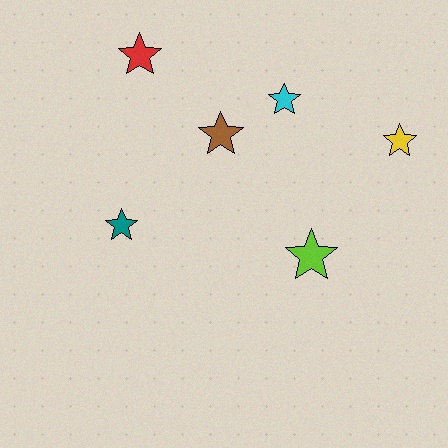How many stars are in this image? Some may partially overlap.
There are 6 stars.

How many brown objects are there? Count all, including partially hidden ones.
There is 1 brown object.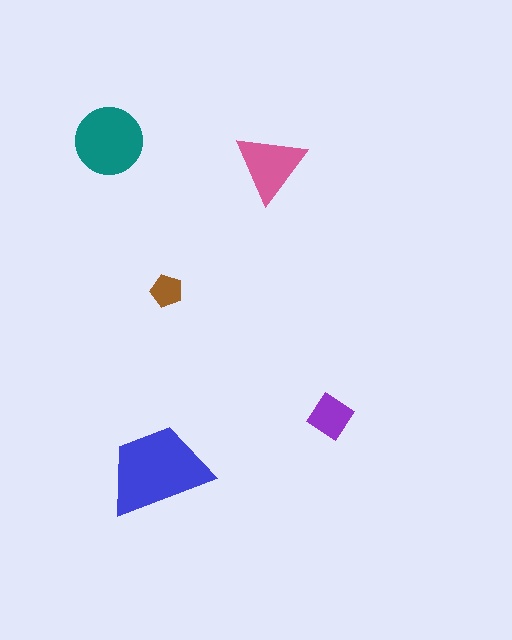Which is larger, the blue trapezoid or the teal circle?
The blue trapezoid.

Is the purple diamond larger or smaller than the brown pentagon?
Larger.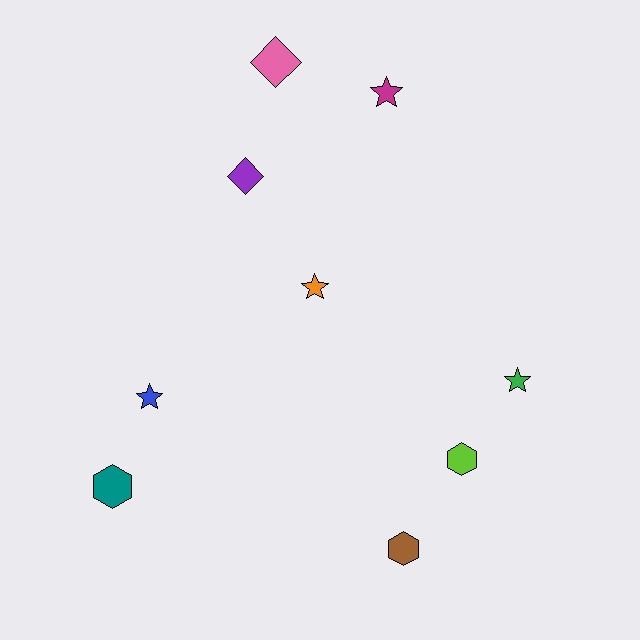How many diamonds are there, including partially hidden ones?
There are 2 diamonds.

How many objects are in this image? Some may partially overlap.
There are 9 objects.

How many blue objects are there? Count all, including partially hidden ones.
There is 1 blue object.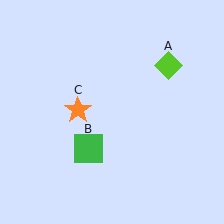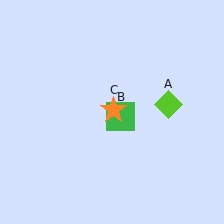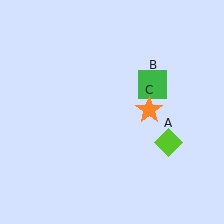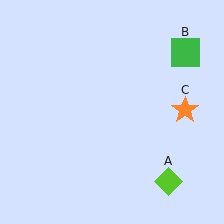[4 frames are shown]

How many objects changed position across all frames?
3 objects changed position: lime diamond (object A), green square (object B), orange star (object C).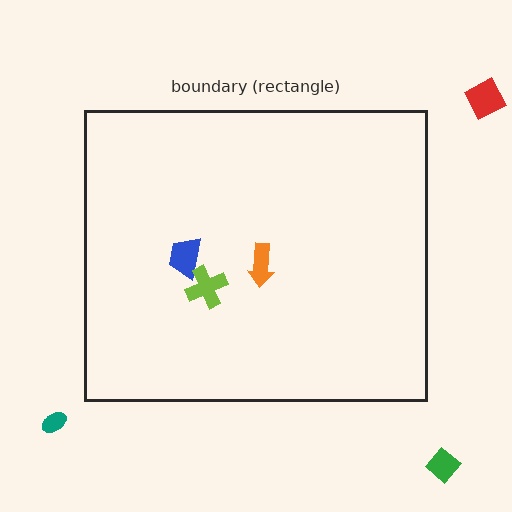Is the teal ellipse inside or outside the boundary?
Outside.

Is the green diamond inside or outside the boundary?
Outside.